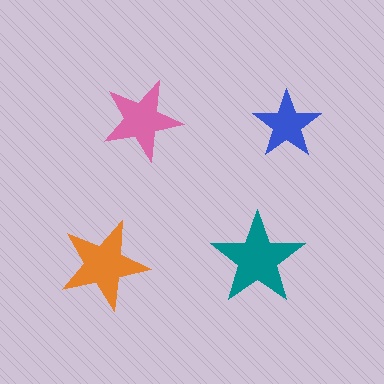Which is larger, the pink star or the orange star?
The orange one.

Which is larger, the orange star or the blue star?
The orange one.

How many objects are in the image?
There are 4 objects in the image.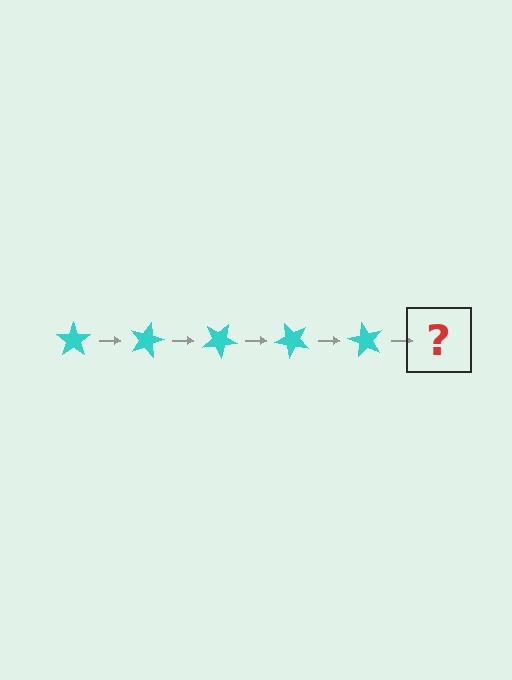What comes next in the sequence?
The next element should be a cyan star rotated 75 degrees.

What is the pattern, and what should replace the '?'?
The pattern is that the star rotates 15 degrees each step. The '?' should be a cyan star rotated 75 degrees.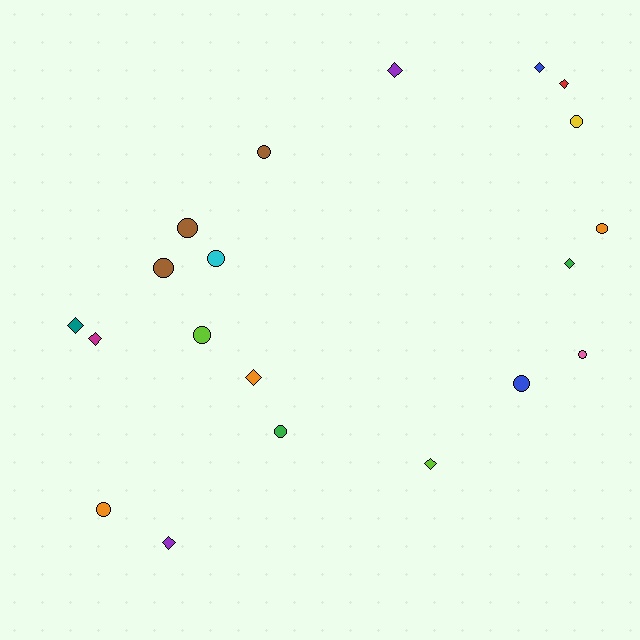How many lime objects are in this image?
There are 2 lime objects.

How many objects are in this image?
There are 20 objects.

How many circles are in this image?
There are 11 circles.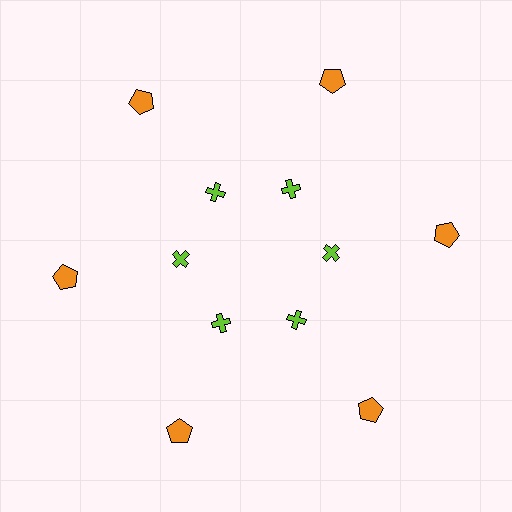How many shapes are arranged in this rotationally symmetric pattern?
There are 12 shapes, arranged in 6 groups of 2.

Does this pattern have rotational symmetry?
Yes, this pattern has 6-fold rotational symmetry. It looks the same after rotating 60 degrees around the center.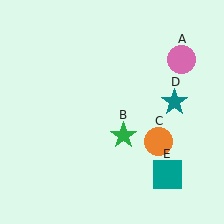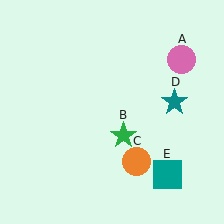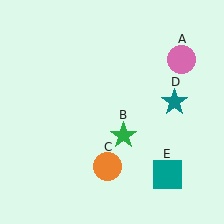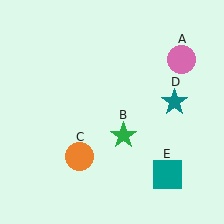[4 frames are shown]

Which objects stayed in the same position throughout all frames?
Pink circle (object A) and green star (object B) and teal star (object D) and teal square (object E) remained stationary.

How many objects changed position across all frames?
1 object changed position: orange circle (object C).